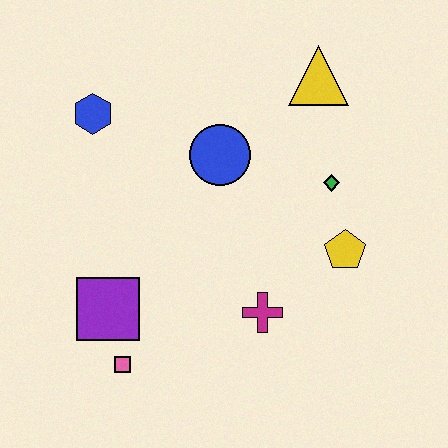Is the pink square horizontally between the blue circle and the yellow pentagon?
No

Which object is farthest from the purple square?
The yellow triangle is farthest from the purple square.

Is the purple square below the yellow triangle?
Yes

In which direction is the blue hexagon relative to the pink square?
The blue hexagon is above the pink square.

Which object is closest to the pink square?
The purple square is closest to the pink square.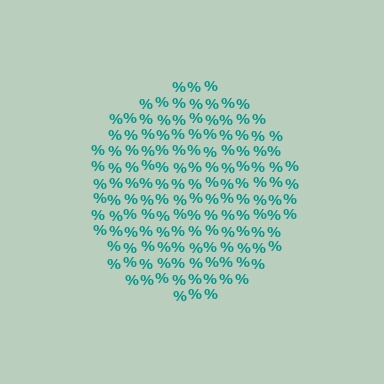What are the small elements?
The small elements are percent signs.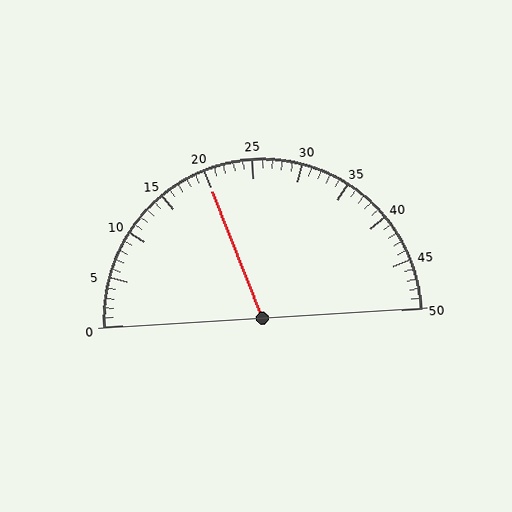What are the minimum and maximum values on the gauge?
The gauge ranges from 0 to 50.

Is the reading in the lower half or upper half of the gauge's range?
The reading is in the lower half of the range (0 to 50).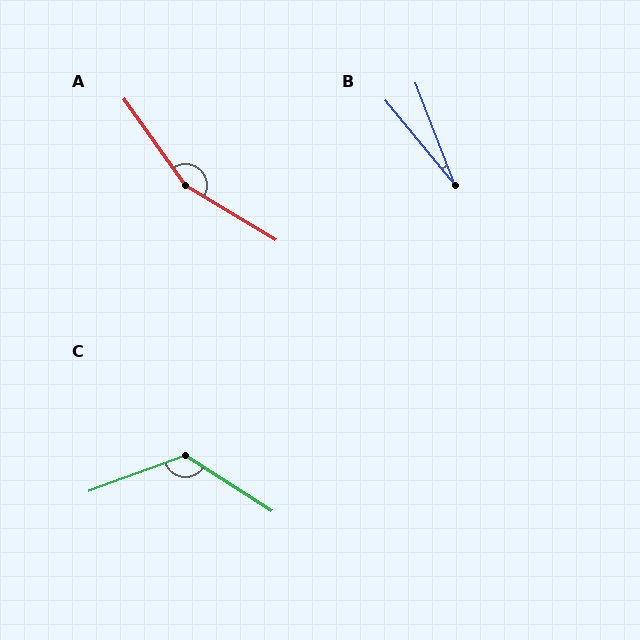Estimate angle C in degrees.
Approximately 127 degrees.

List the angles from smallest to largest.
B (18°), C (127°), A (156°).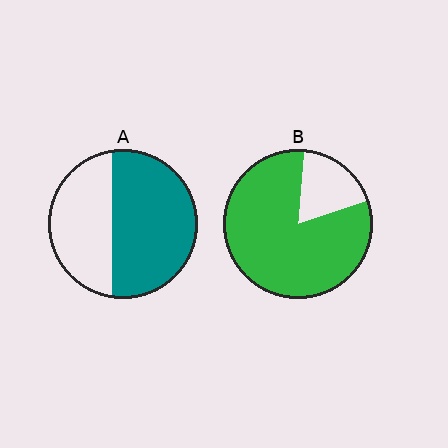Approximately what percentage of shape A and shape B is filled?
A is approximately 60% and B is approximately 80%.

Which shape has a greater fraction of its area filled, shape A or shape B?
Shape B.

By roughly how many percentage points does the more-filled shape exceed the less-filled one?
By roughly 20 percentage points (B over A).